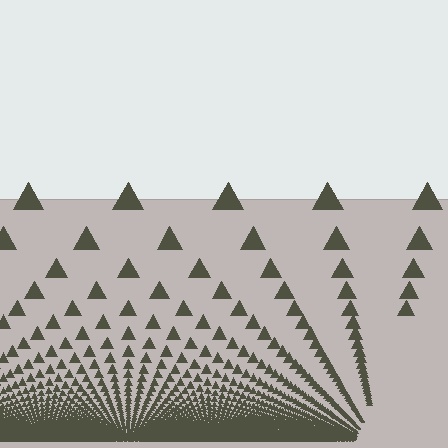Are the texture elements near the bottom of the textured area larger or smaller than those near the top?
Smaller. The gradient is inverted — elements near the bottom are smaller and denser.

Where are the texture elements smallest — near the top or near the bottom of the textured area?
Near the bottom.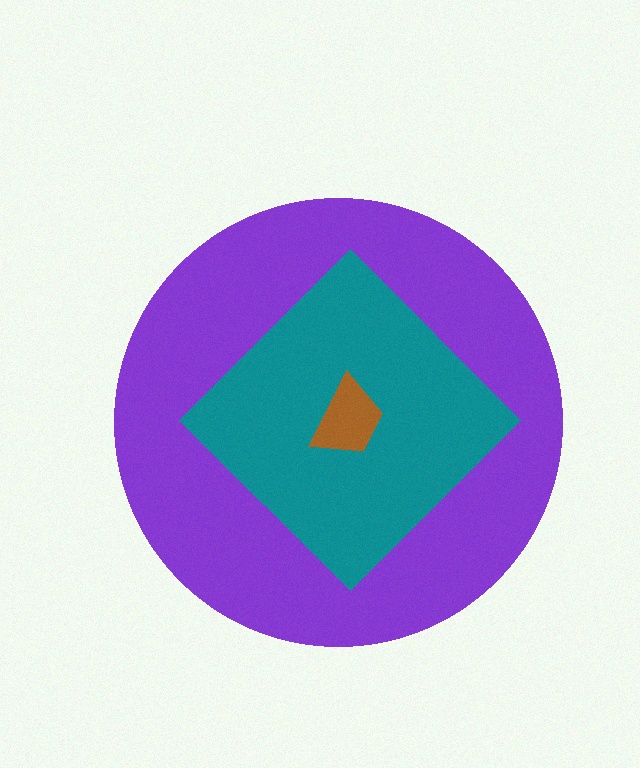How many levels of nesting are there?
3.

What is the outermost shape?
The purple circle.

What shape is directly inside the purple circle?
The teal diamond.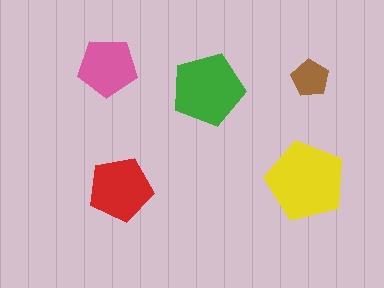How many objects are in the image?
There are 5 objects in the image.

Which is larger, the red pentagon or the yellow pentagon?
The yellow one.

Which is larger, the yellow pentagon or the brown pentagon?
The yellow one.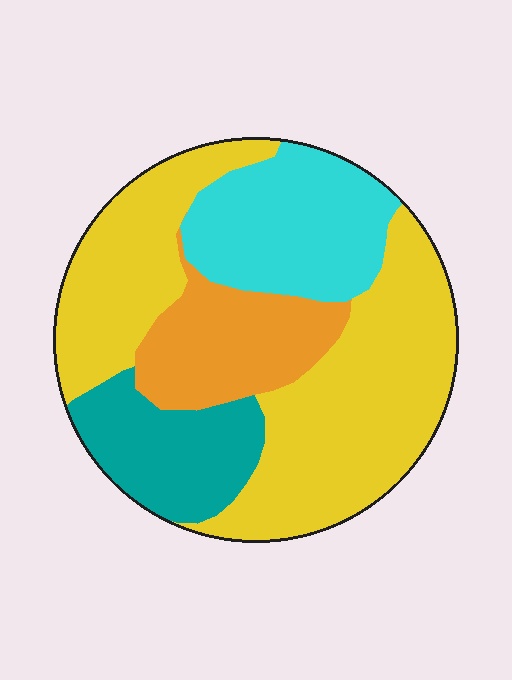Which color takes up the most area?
Yellow, at roughly 50%.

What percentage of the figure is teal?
Teal covers around 15% of the figure.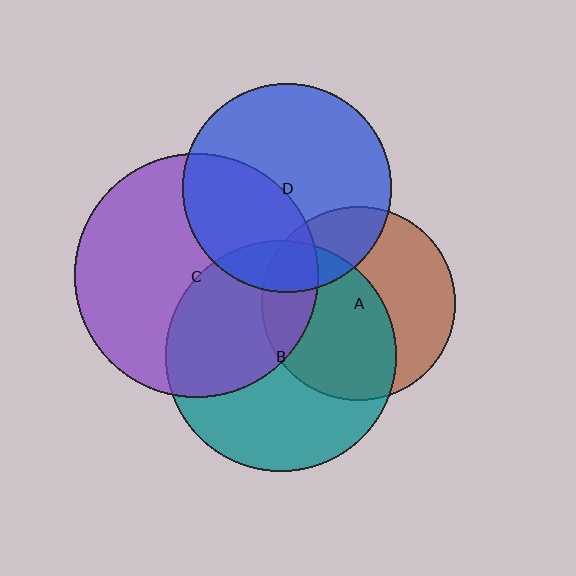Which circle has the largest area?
Circle C (purple).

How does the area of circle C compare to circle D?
Approximately 1.4 times.